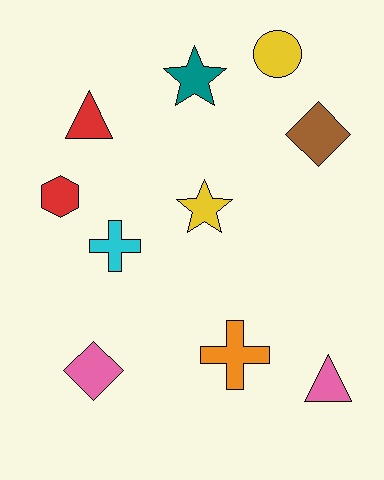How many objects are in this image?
There are 10 objects.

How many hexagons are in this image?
There is 1 hexagon.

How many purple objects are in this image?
There are no purple objects.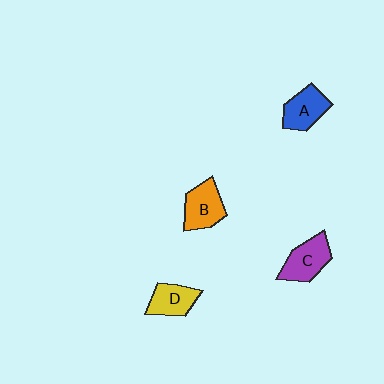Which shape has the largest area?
Shape C (purple).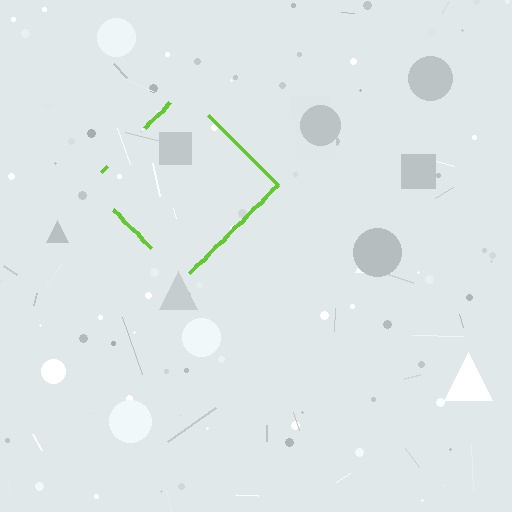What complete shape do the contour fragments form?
The contour fragments form a diamond.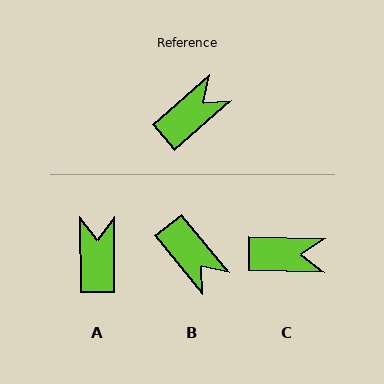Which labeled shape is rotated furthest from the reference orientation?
B, about 92 degrees away.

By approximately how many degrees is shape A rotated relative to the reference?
Approximately 49 degrees counter-clockwise.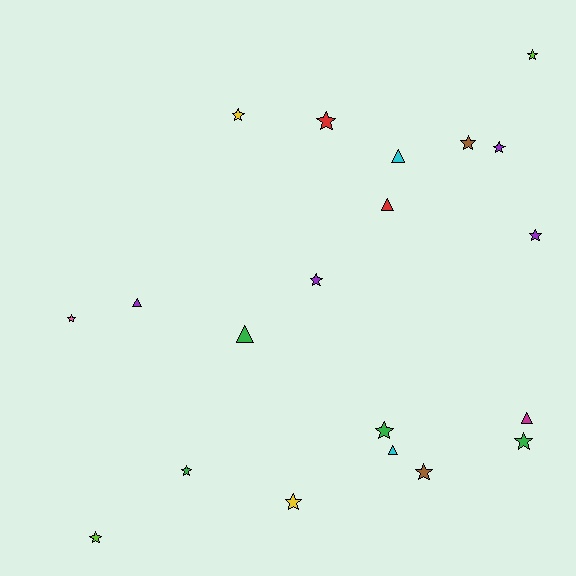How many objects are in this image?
There are 20 objects.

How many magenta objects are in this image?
There is 1 magenta object.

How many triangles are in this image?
There are 6 triangles.